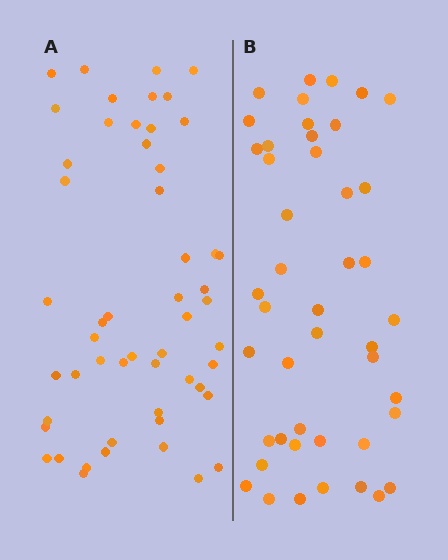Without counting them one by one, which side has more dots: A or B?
Region A (the left region) has more dots.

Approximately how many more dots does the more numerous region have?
Region A has roughly 8 or so more dots than region B.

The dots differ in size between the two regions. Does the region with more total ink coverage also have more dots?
No. Region B has more total ink coverage because its dots are larger, but region A actually contains more individual dots. Total area can be misleading — the number of items is what matters here.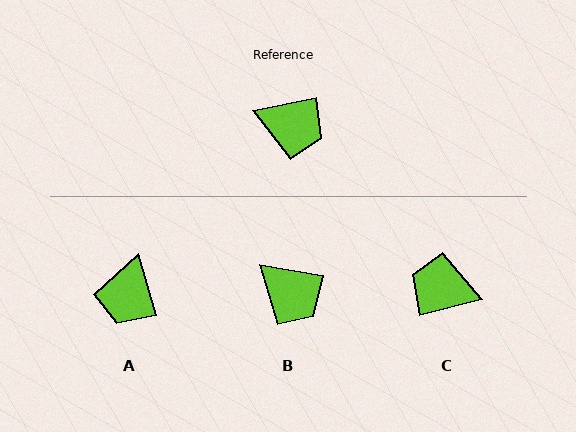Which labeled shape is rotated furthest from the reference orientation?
C, about 178 degrees away.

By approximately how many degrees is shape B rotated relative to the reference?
Approximately 21 degrees clockwise.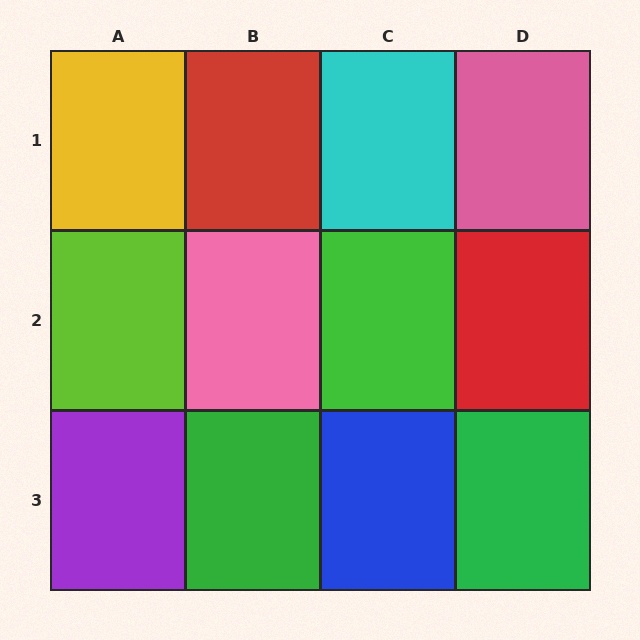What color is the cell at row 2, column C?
Green.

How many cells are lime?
1 cell is lime.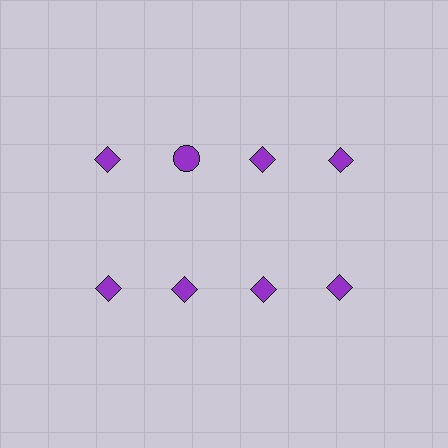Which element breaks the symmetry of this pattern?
The purple circle in the top row, second from left column breaks the symmetry. All other shapes are purple diamonds.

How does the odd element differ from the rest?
It has a different shape: circle instead of diamond.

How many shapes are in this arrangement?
There are 8 shapes arranged in a grid pattern.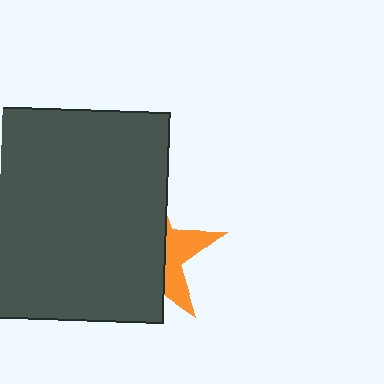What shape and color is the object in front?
The object in front is a dark gray rectangle.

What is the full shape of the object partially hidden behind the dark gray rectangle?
The partially hidden object is an orange star.